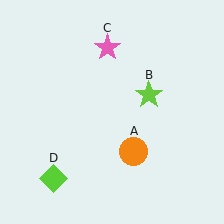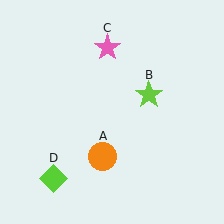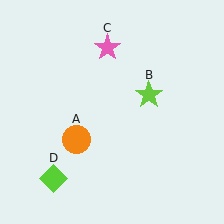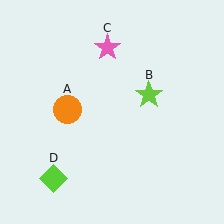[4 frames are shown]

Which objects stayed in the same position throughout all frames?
Lime star (object B) and pink star (object C) and lime diamond (object D) remained stationary.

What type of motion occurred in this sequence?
The orange circle (object A) rotated clockwise around the center of the scene.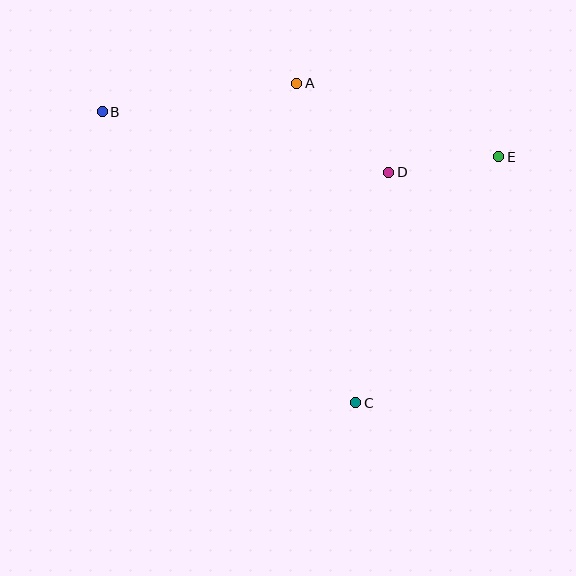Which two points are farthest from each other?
Points B and E are farthest from each other.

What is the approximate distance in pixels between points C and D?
The distance between C and D is approximately 233 pixels.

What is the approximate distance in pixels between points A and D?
The distance between A and D is approximately 128 pixels.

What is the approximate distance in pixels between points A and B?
The distance between A and B is approximately 197 pixels.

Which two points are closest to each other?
Points D and E are closest to each other.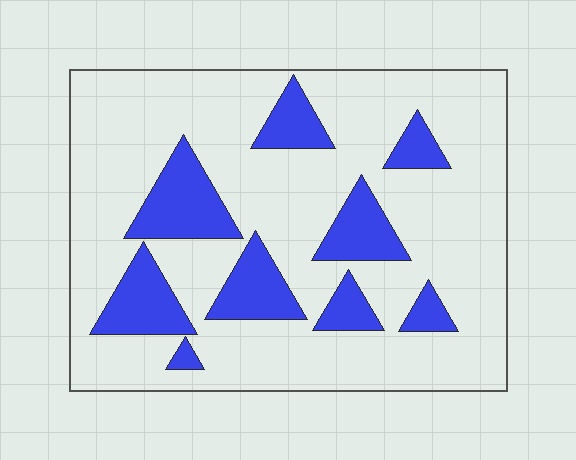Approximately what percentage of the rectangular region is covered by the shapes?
Approximately 20%.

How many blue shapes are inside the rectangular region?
9.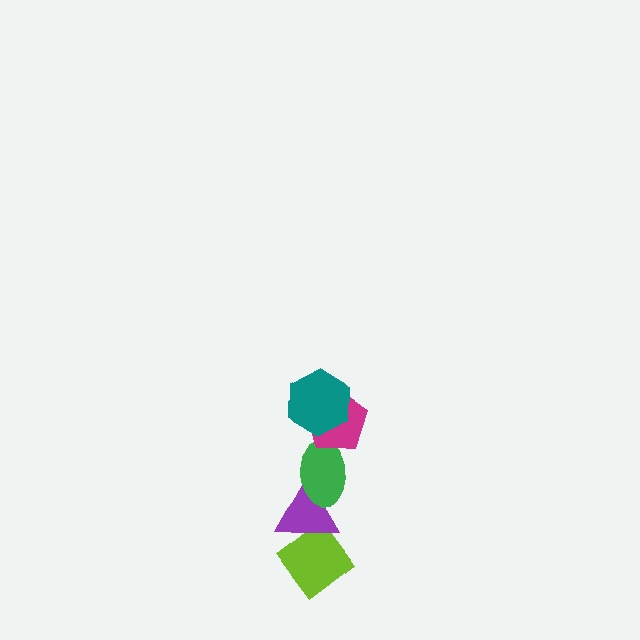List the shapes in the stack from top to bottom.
From top to bottom: the teal hexagon, the magenta pentagon, the green ellipse, the purple triangle, the lime diamond.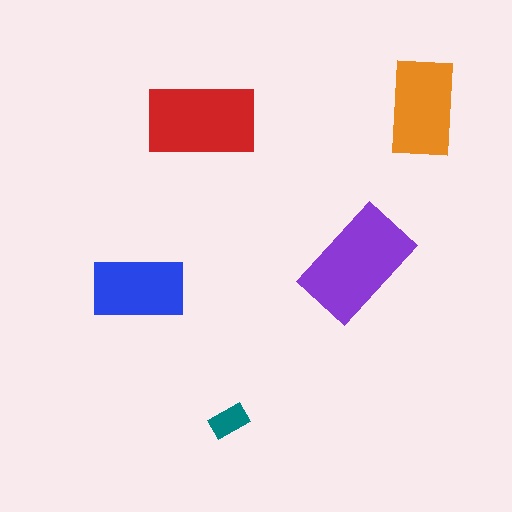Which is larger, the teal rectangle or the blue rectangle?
The blue one.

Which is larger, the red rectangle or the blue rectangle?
The red one.